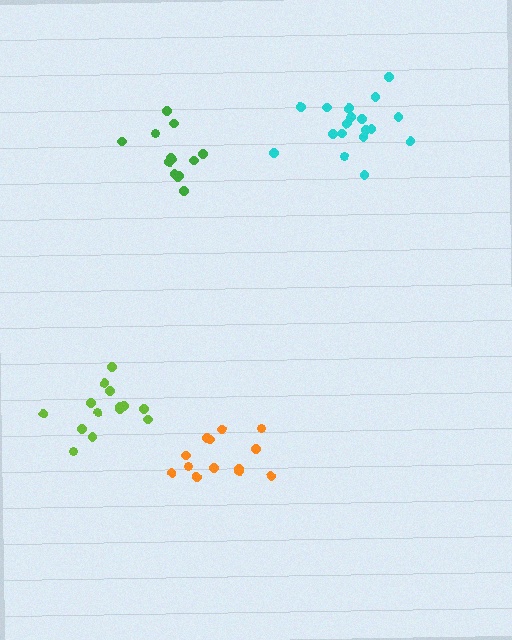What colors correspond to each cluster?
The clusters are colored: green, lime, orange, cyan.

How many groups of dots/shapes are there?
There are 4 groups.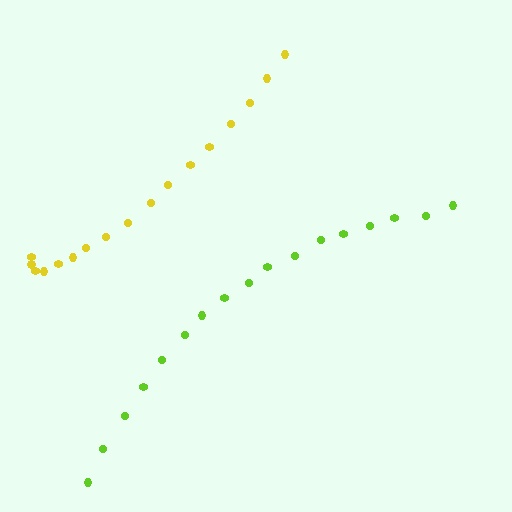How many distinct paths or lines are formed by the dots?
There are 2 distinct paths.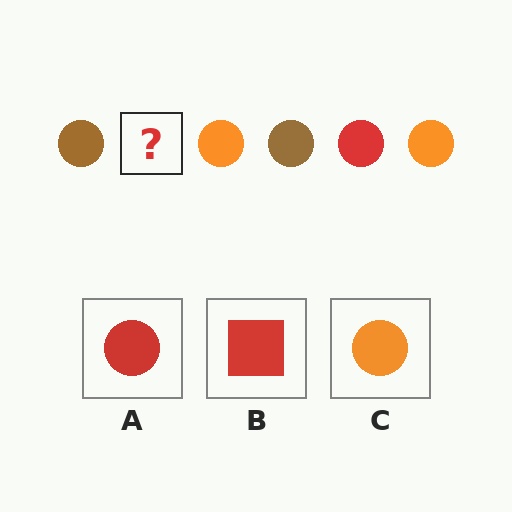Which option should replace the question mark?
Option A.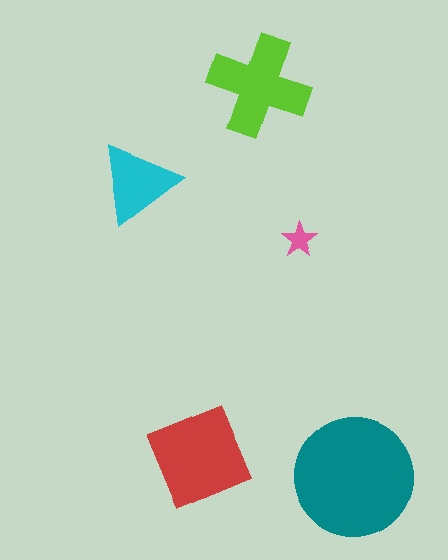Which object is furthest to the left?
The cyan triangle is leftmost.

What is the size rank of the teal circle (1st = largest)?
1st.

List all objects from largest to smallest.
The teal circle, the red square, the lime cross, the cyan triangle, the pink star.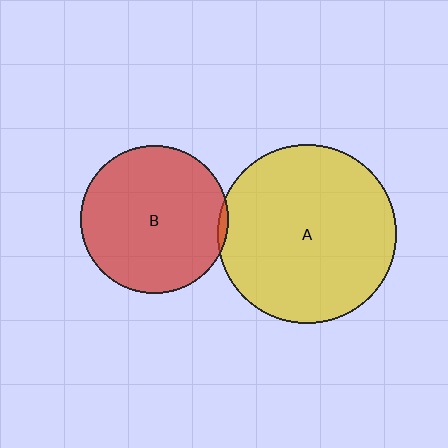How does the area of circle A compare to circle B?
Approximately 1.5 times.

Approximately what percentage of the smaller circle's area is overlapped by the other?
Approximately 5%.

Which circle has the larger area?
Circle A (yellow).